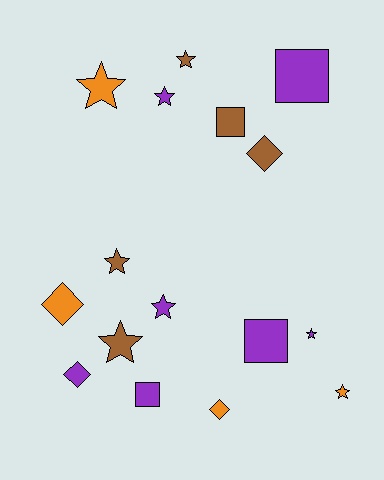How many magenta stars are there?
There are no magenta stars.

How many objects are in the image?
There are 16 objects.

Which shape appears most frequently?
Star, with 8 objects.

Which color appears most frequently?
Purple, with 7 objects.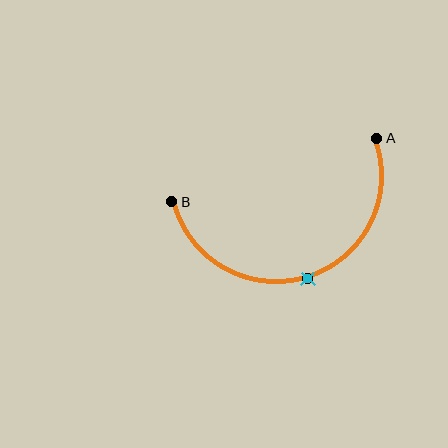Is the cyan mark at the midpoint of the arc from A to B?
Yes. The cyan mark lies on the arc at equal arc-length from both A and B — it is the arc midpoint.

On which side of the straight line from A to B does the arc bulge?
The arc bulges below the straight line connecting A and B.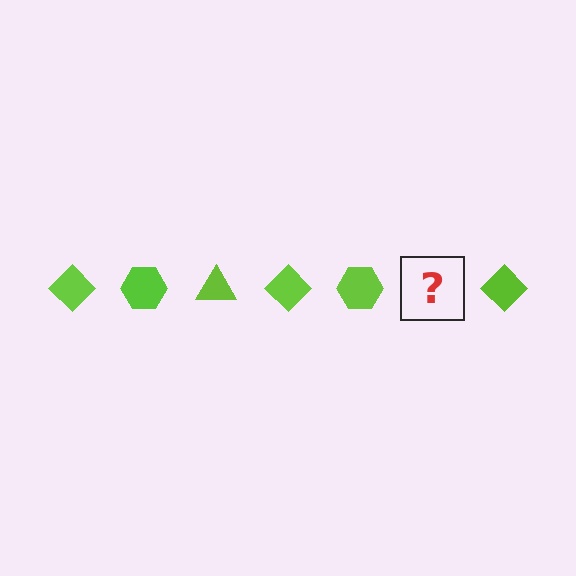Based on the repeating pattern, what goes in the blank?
The blank should be a lime triangle.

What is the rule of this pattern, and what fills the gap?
The rule is that the pattern cycles through diamond, hexagon, triangle shapes in lime. The gap should be filled with a lime triangle.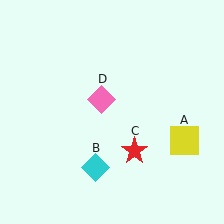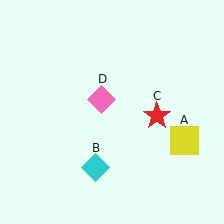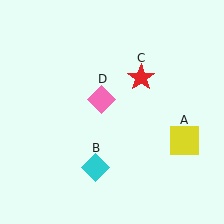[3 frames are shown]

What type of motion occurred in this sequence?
The red star (object C) rotated counterclockwise around the center of the scene.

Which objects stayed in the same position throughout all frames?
Yellow square (object A) and cyan diamond (object B) and pink diamond (object D) remained stationary.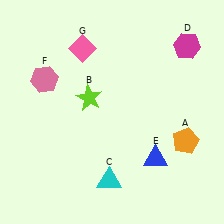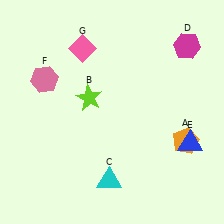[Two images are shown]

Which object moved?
The blue triangle (E) moved right.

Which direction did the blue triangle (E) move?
The blue triangle (E) moved right.